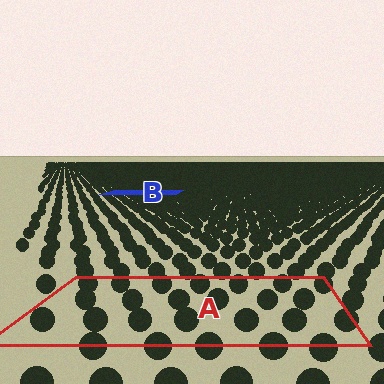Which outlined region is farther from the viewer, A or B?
Region B is farther from the viewer — the texture elements inside it appear smaller and more densely packed.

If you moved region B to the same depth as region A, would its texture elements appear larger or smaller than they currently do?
They would appear larger. At a closer depth, the same texture elements are projected at a bigger on-screen size.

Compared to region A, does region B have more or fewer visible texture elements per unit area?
Region B has more texture elements per unit area — they are packed more densely because it is farther away.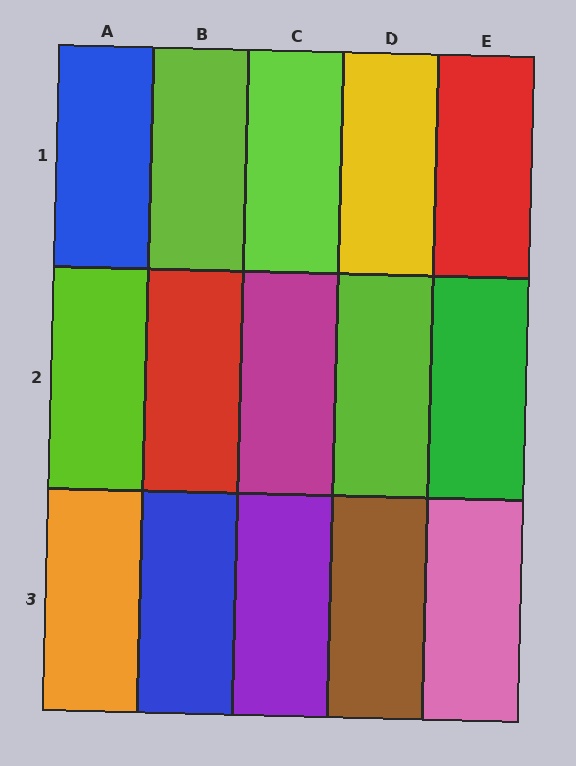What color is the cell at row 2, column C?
Magenta.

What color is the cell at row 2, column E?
Green.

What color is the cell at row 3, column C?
Purple.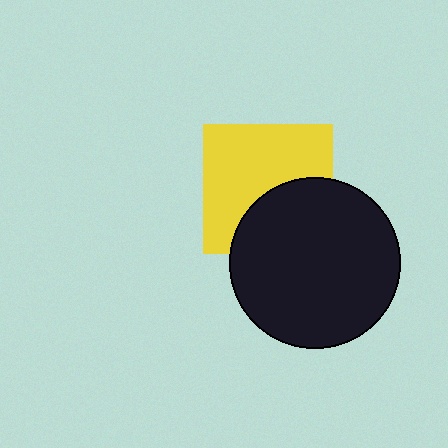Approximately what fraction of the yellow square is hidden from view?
Roughly 38% of the yellow square is hidden behind the black circle.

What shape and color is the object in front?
The object in front is a black circle.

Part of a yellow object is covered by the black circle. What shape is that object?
It is a square.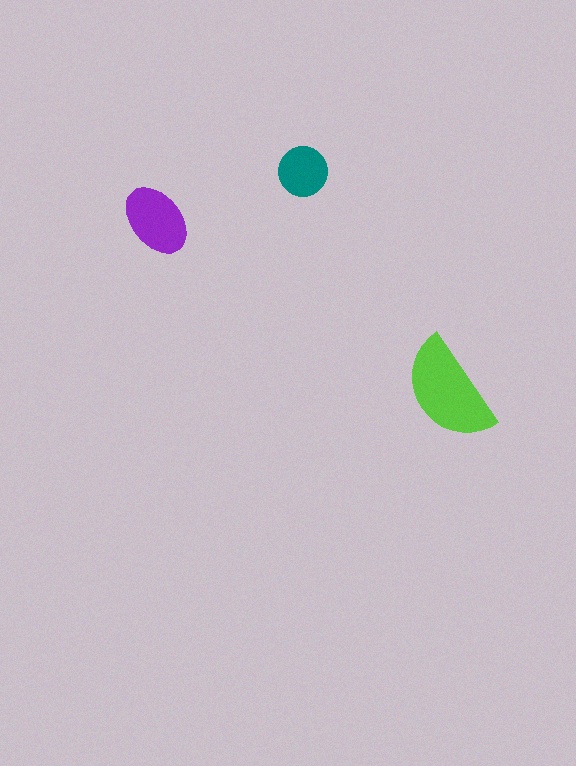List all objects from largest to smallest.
The lime semicircle, the purple ellipse, the teal circle.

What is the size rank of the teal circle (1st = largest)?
3rd.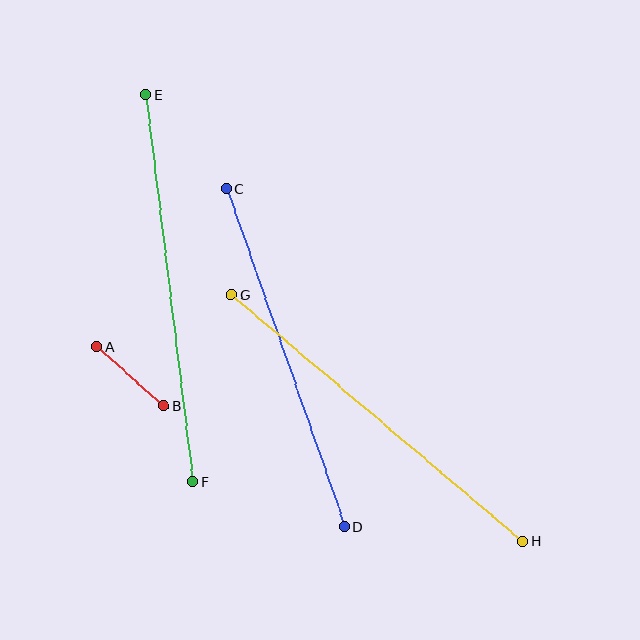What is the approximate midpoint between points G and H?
The midpoint is at approximately (377, 418) pixels.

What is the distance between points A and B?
The distance is approximately 89 pixels.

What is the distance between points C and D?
The distance is approximately 358 pixels.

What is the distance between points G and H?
The distance is approximately 382 pixels.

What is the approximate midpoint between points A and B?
The midpoint is at approximately (130, 376) pixels.